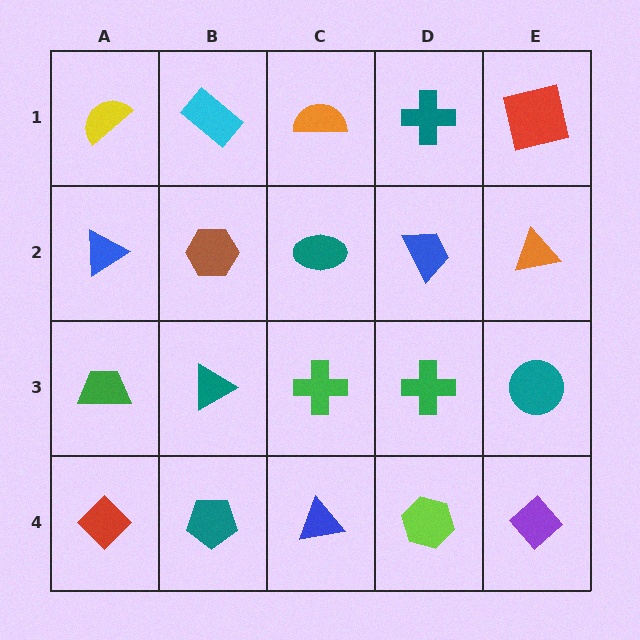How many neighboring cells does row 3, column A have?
3.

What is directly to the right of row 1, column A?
A cyan rectangle.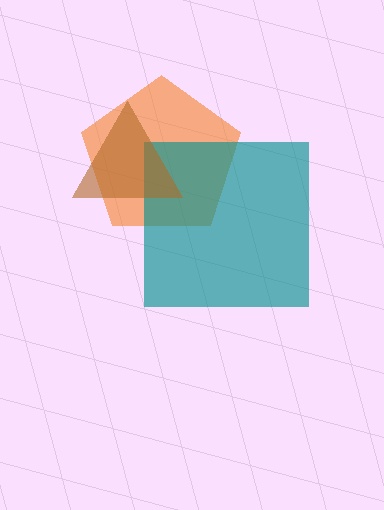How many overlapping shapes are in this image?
There are 3 overlapping shapes in the image.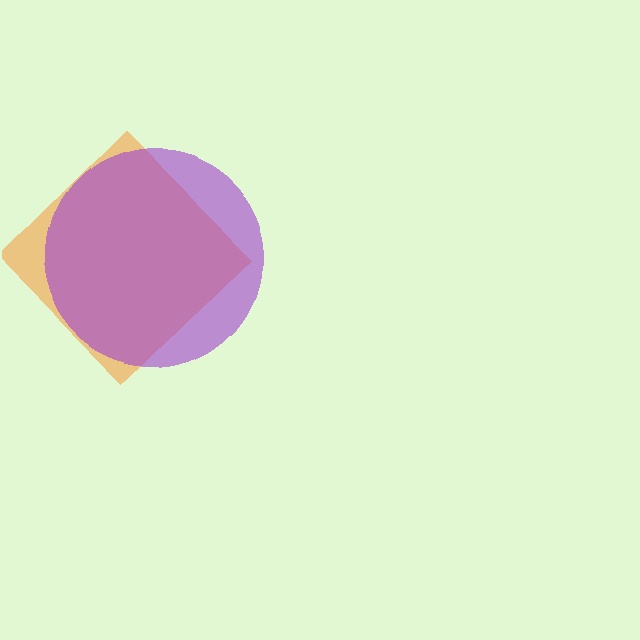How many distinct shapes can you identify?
There are 2 distinct shapes: an orange diamond, a purple circle.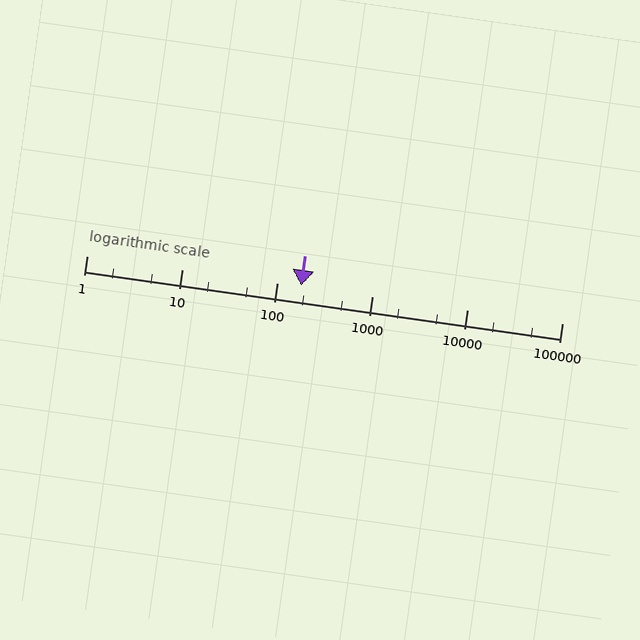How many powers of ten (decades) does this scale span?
The scale spans 5 decades, from 1 to 100000.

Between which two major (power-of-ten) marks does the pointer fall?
The pointer is between 100 and 1000.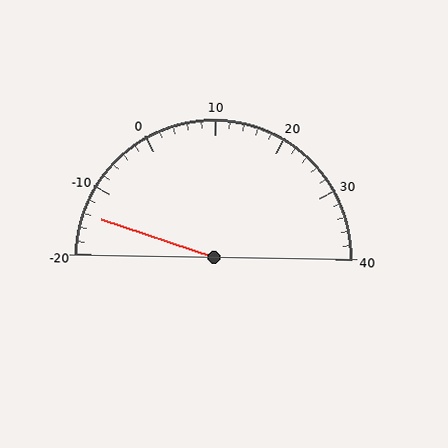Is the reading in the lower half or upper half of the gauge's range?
The reading is in the lower half of the range (-20 to 40).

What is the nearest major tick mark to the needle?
The nearest major tick mark is -10.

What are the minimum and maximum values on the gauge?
The gauge ranges from -20 to 40.